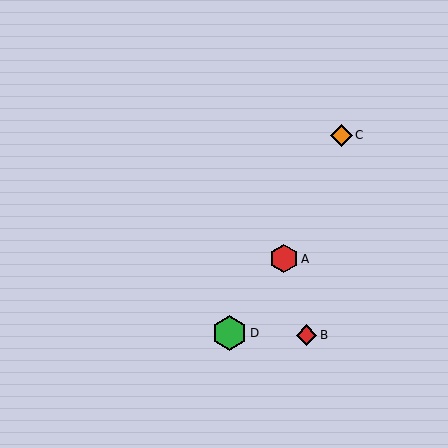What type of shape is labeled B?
Shape B is a red diamond.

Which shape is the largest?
The green hexagon (labeled D) is the largest.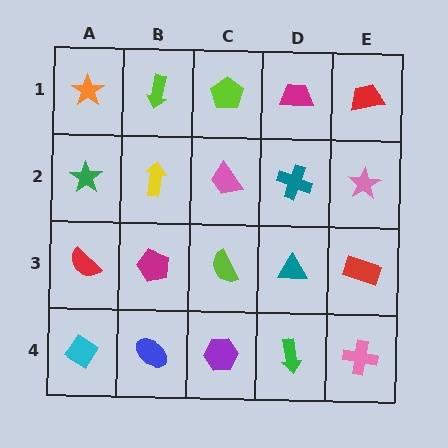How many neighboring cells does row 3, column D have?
4.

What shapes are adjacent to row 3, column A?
A green star (row 2, column A), a cyan diamond (row 4, column A), a magenta pentagon (row 3, column B).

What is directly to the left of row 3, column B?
A red semicircle.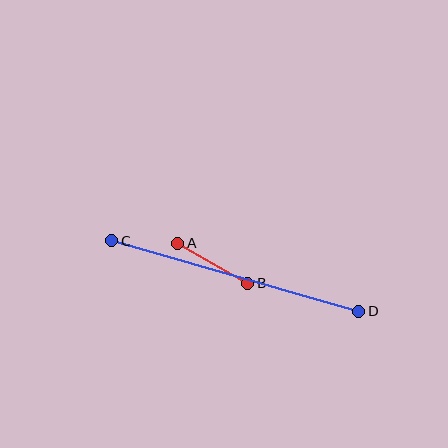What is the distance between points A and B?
The distance is approximately 81 pixels.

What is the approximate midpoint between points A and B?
The midpoint is at approximately (213, 263) pixels.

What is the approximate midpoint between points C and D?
The midpoint is at approximately (235, 276) pixels.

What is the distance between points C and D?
The distance is approximately 257 pixels.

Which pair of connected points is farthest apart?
Points C and D are farthest apart.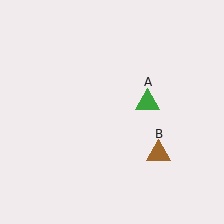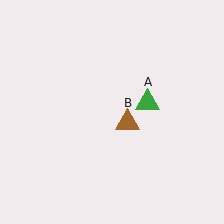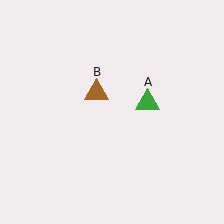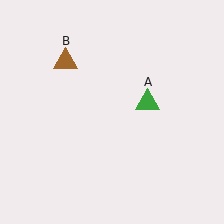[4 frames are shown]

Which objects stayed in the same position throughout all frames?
Green triangle (object A) remained stationary.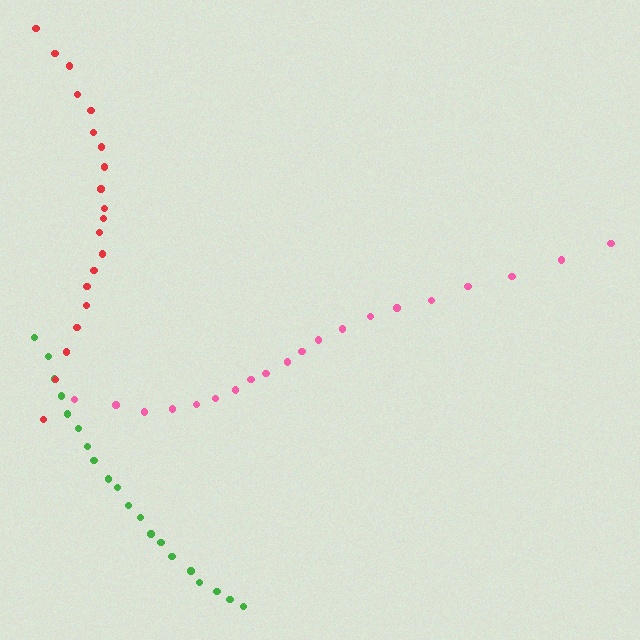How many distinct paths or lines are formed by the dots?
There are 3 distinct paths.